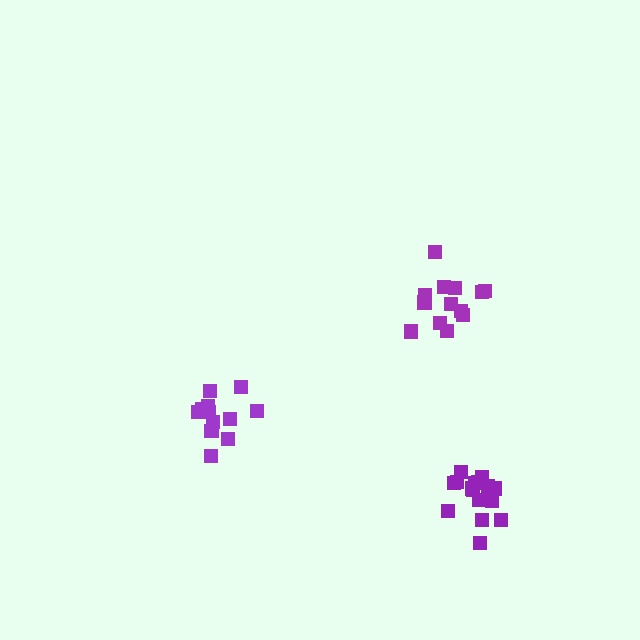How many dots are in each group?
Group 1: 12 dots, Group 2: 17 dots, Group 3: 13 dots (42 total).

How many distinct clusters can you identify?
There are 3 distinct clusters.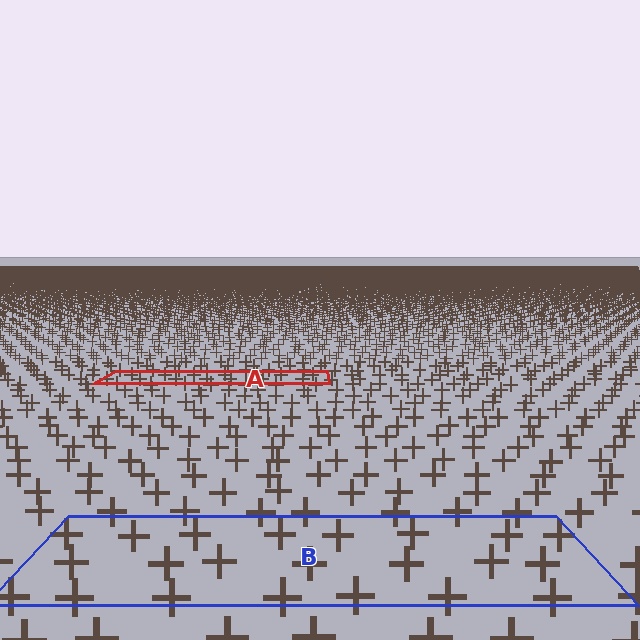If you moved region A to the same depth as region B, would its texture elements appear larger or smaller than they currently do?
They would appear larger. At a closer depth, the same texture elements are projected at a bigger on-screen size.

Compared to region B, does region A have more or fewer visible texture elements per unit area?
Region A has more texture elements per unit area — they are packed more densely because it is farther away.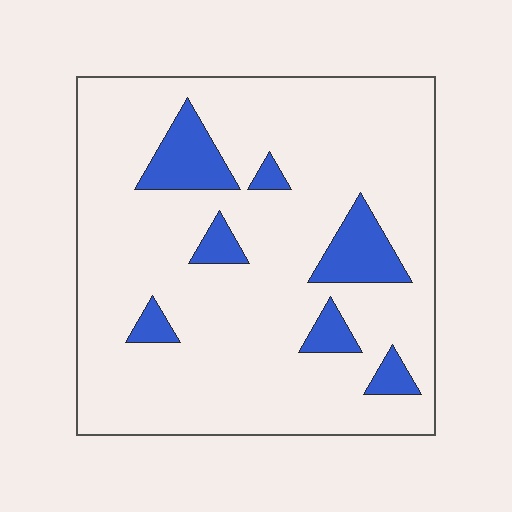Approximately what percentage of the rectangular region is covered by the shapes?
Approximately 15%.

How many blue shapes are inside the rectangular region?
7.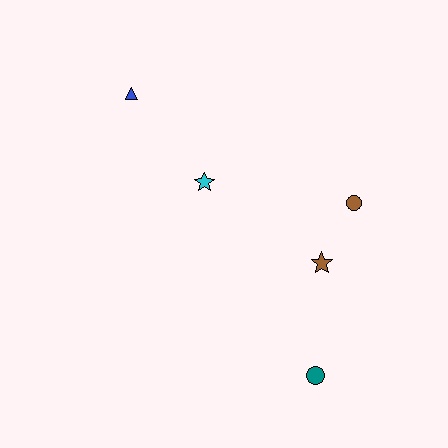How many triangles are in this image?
There is 1 triangle.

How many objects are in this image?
There are 5 objects.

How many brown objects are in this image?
There are 2 brown objects.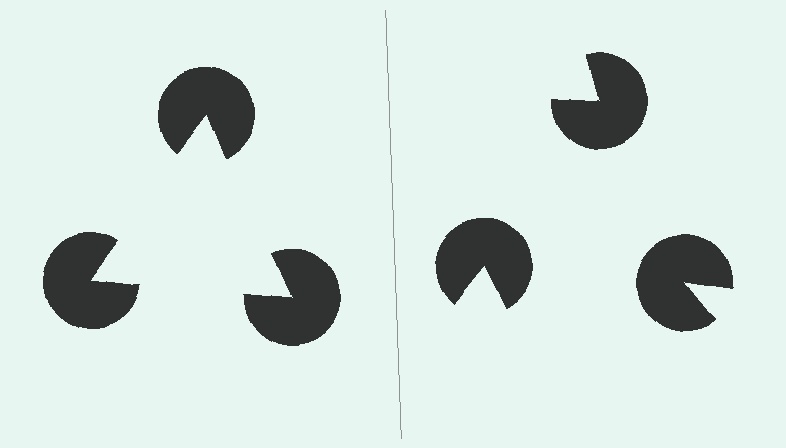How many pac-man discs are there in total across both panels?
6 — 3 on each side.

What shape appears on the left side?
An illusory triangle.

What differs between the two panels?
The pac-man discs are positioned identically on both sides; only the wedge orientations differ. On the left they align to a triangle; on the right they are misaligned.